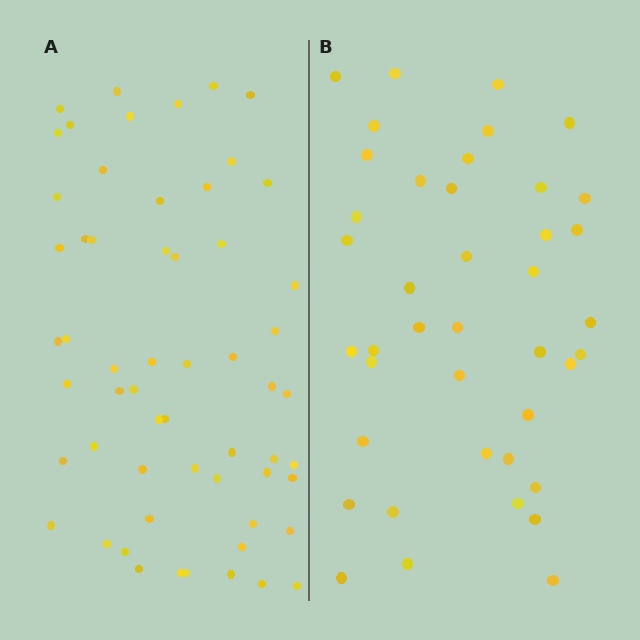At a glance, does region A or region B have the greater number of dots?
Region A (the left region) has more dots.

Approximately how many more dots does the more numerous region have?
Region A has approximately 15 more dots than region B.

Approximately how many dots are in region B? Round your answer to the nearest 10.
About 40 dots. (The exact count is 41, which rounds to 40.)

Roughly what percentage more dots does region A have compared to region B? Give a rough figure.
About 40% more.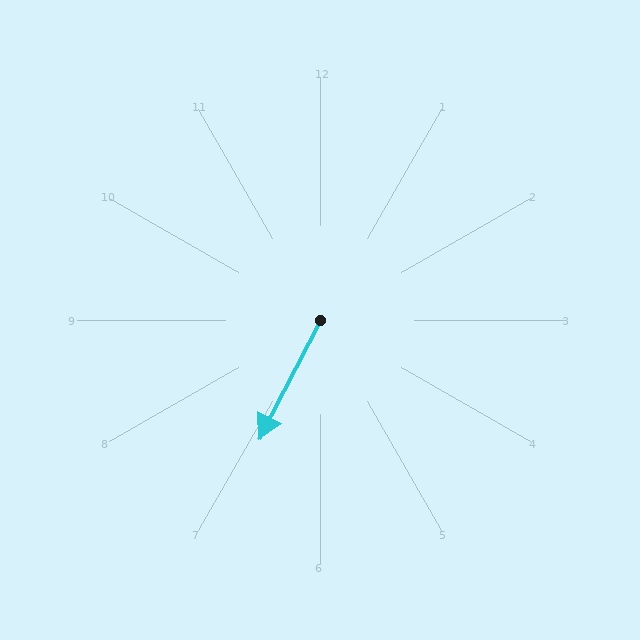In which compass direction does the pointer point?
Southwest.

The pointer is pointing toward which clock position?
Roughly 7 o'clock.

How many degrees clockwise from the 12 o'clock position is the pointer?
Approximately 207 degrees.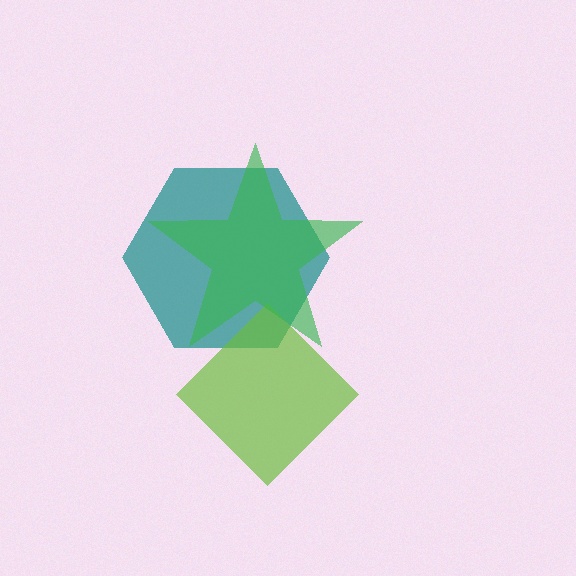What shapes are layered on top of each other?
The layered shapes are: a teal hexagon, a lime diamond, a green star.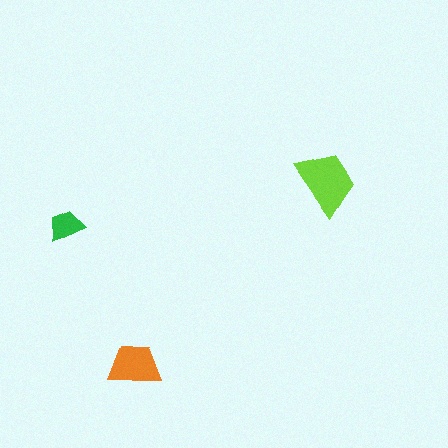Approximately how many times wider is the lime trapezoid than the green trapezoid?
About 2 times wider.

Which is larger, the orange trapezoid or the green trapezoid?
The orange one.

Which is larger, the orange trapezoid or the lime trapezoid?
The lime one.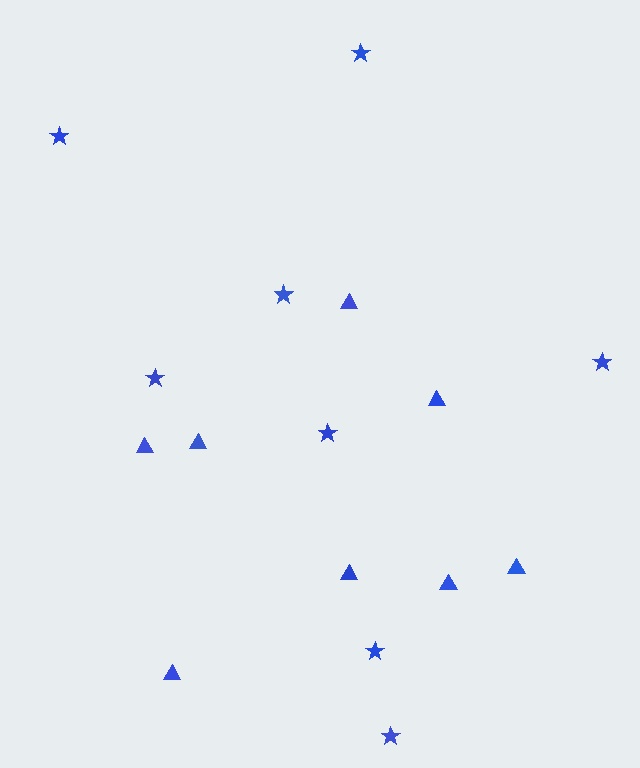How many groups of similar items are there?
There are 2 groups: one group of stars (8) and one group of triangles (8).